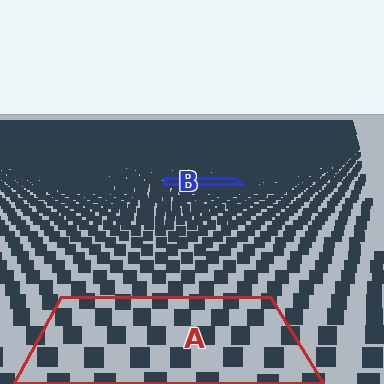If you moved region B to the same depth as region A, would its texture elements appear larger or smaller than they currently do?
They would appear larger. At a closer depth, the same texture elements are projected at a bigger on-screen size.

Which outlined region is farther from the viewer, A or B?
Region B is farther from the viewer — the texture elements inside it appear smaller and more densely packed.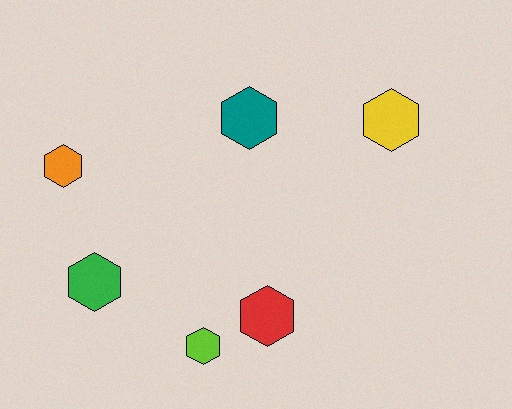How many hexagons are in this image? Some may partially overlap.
There are 6 hexagons.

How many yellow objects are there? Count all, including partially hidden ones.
There is 1 yellow object.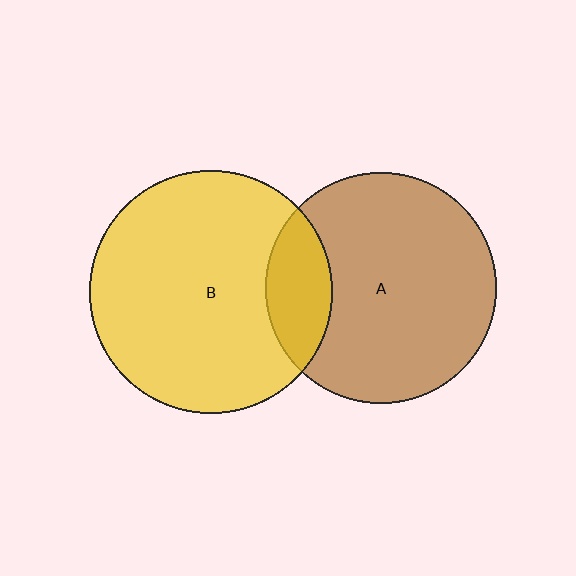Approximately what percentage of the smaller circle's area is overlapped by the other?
Approximately 20%.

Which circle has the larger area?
Circle B (yellow).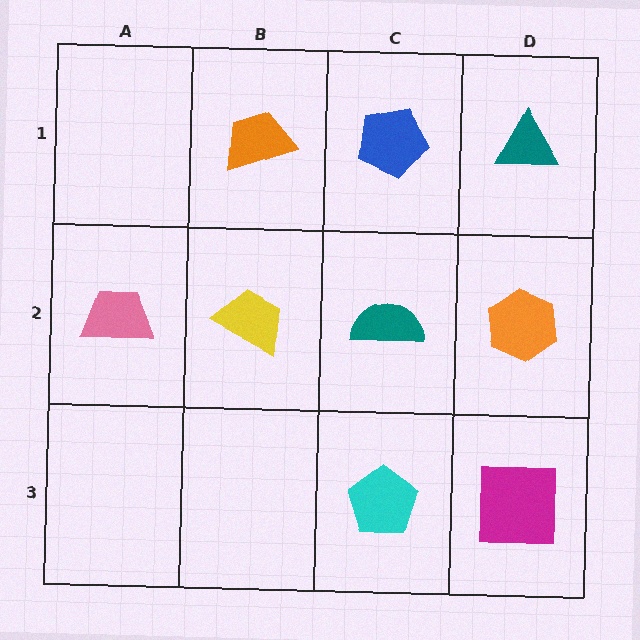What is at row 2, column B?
A yellow trapezoid.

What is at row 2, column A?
A pink trapezoid.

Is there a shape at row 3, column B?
No, that cell is empty.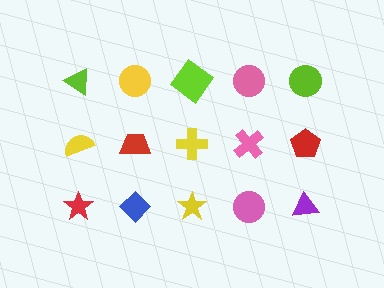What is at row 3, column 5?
A purple triangle.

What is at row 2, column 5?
A red pentagon.